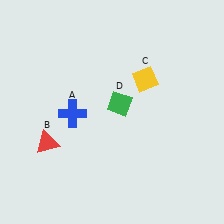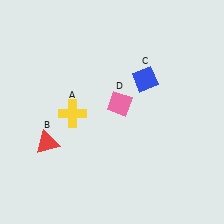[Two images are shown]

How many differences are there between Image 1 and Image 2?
There are 3 differences between the two images.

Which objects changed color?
A changed from blue to yellow. C changed from yellow to blue. D changed from green to pink.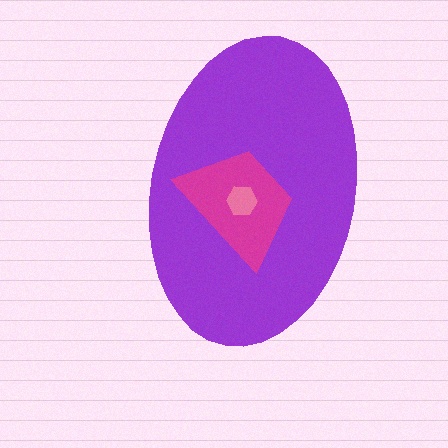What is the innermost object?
The pink hexagon.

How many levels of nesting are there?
3.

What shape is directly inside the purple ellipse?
The magenta trapezoid.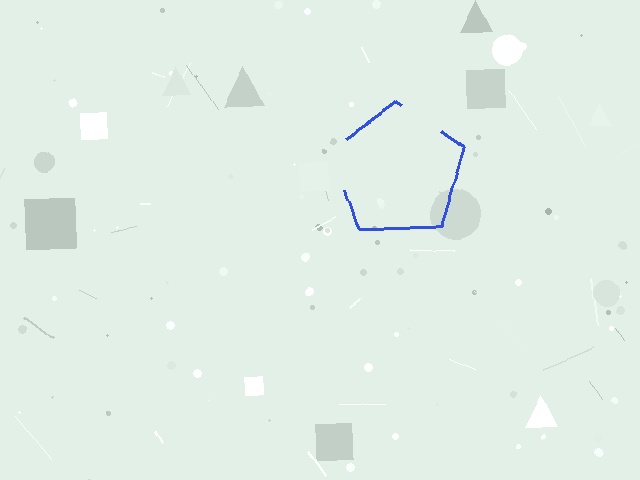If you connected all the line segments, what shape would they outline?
They would outline a pentagon.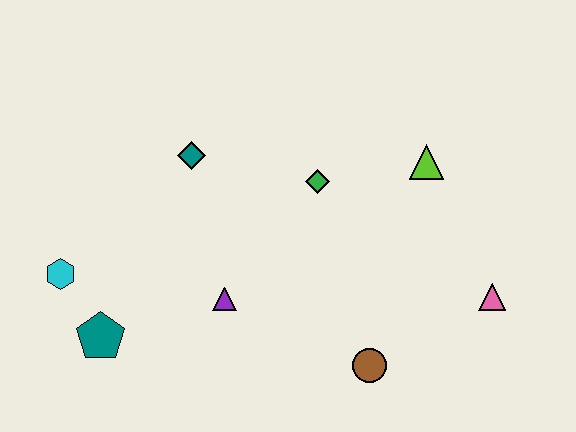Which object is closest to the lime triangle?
The green diamond is closest to the lime triangle.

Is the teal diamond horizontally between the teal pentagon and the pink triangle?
Yes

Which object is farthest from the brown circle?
The cyan hexagon is farthest from the brown circle.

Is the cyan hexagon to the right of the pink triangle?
No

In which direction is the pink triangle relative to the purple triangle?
The pink triangle is to the right of the purple triangle.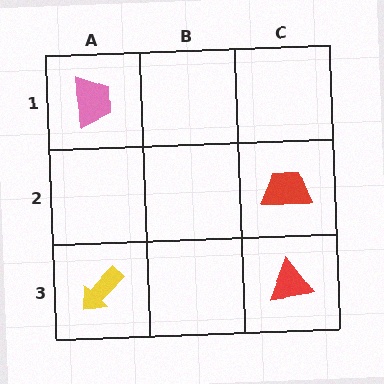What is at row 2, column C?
A red trapezoid.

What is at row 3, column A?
A yellow arrow.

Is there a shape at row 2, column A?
No, that cell is empty.